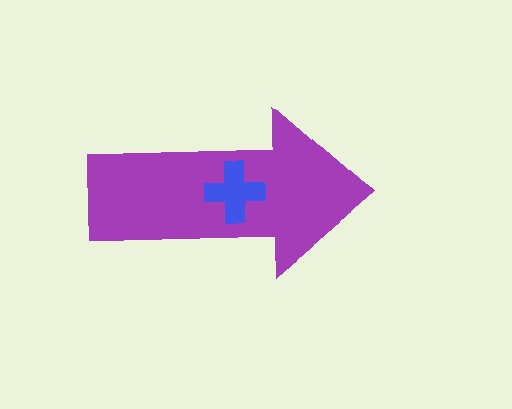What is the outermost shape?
The purple arrow.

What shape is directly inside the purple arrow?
The blue cross.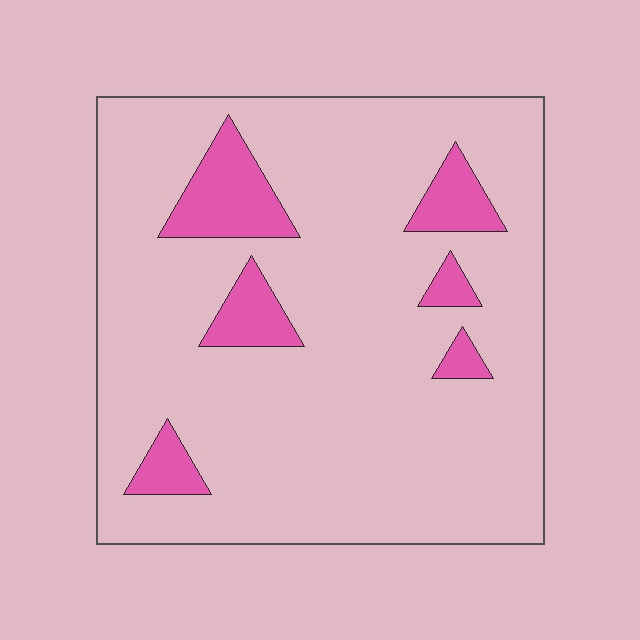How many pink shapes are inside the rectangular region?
6.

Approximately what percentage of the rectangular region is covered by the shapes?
Approximately 15%.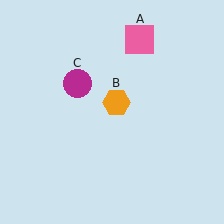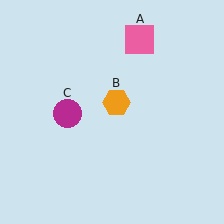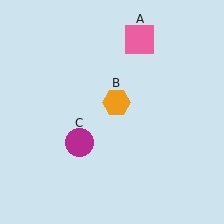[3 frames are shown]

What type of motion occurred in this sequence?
The magenta circle (object C) rotated counterclockwise around the center of the scene.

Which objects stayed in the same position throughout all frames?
Pink square (object A) and orange hexagon (object B) remained stationary.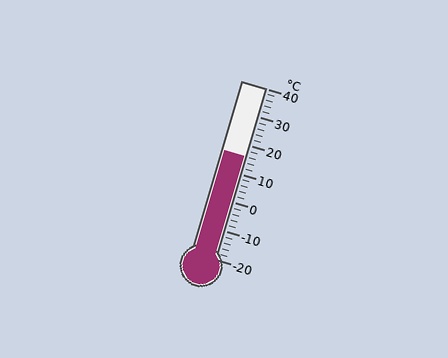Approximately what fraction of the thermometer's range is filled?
The thermometer is filled to approximately 60% of its range.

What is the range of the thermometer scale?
The thermometer scale ranges from -20°C to 40°C.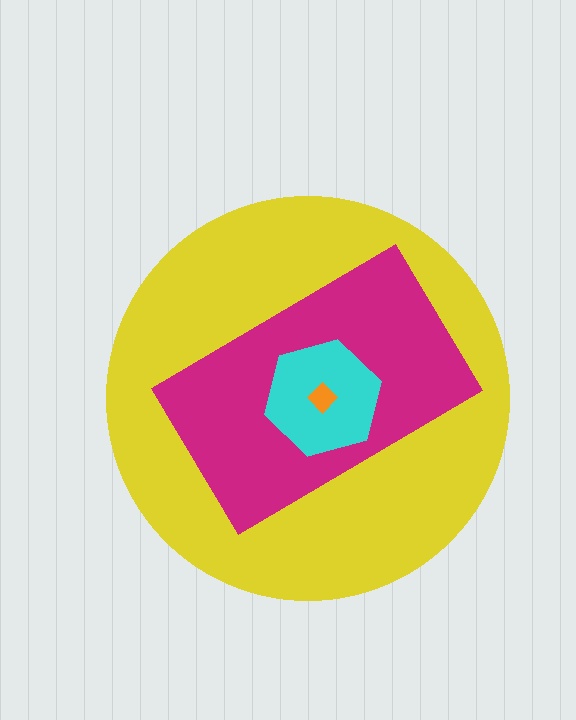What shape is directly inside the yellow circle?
The magenta rectangle.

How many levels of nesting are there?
4.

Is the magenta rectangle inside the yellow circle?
Yes.